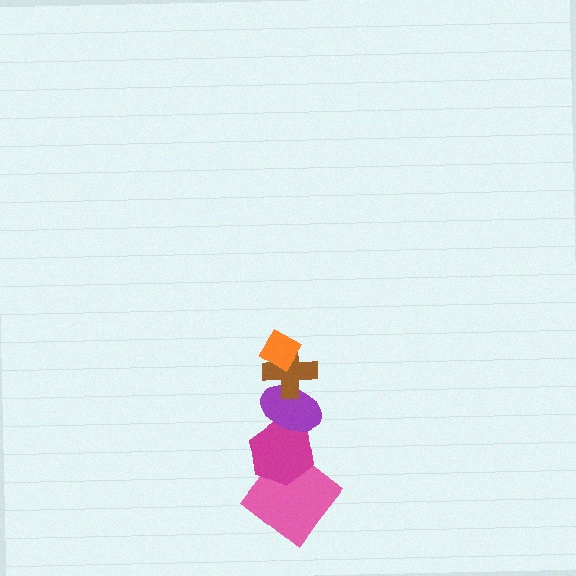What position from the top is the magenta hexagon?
The magenta hexagon is 4th from the top.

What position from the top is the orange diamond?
The orange diamond is 1st from the top.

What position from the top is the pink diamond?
The pink diamond is 5th from the top.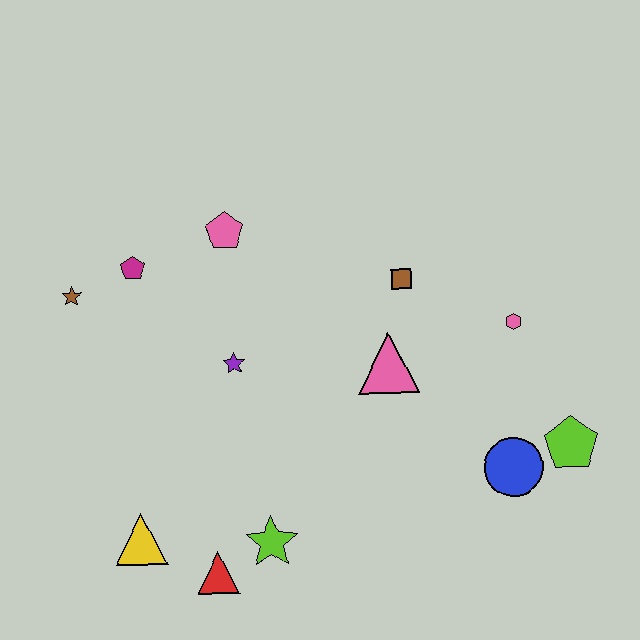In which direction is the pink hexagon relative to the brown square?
The pink hexagon is to the right of the brown square.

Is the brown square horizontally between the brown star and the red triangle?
No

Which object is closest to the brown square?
The pink triangle is closest to the brown square.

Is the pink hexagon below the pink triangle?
No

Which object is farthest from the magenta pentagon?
The lime pentagon is farthest from the magenta pentagon.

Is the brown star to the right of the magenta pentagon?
No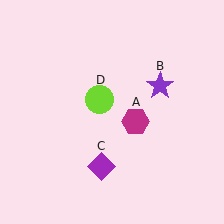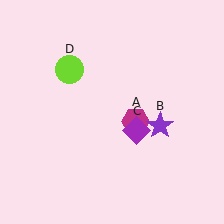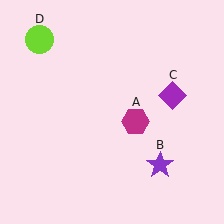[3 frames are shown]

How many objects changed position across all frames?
3 objects changed position: purple star (object B), purple diamond (object C), lime circle (object D).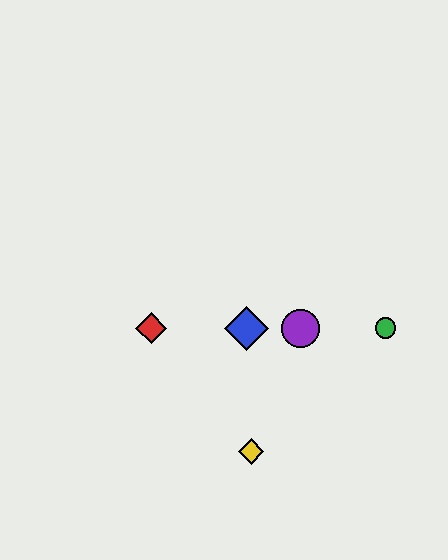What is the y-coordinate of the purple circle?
The purple circle is at y≈328.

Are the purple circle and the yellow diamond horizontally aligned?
No, the purple circle is at y≈328 and the yellow diamond is at y≈452.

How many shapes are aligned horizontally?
4 shapes (the red diamond, the blue diamond, the green circle, the purple circle) are aligned horizontally.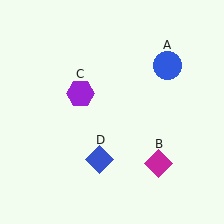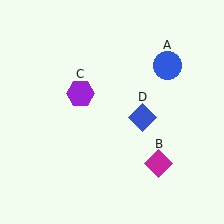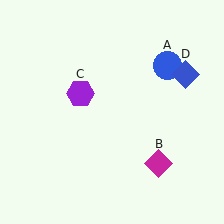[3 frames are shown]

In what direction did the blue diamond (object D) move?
The blue diamond (object D) moved up and to the right.